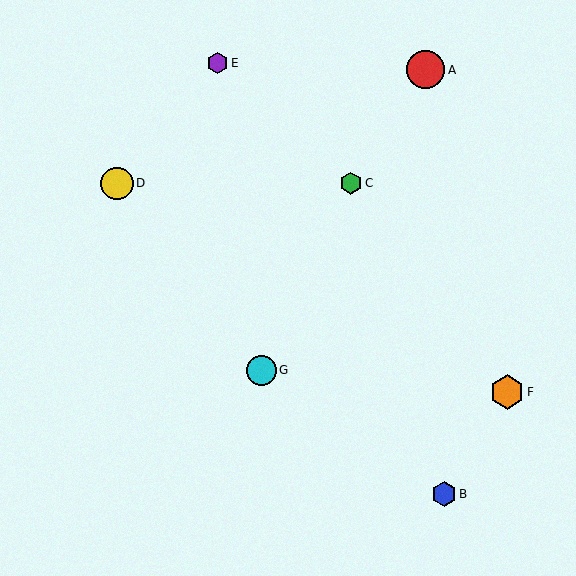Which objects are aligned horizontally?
Objects C, D are aligned horizontally.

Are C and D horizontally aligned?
Yes, both are at y≈183.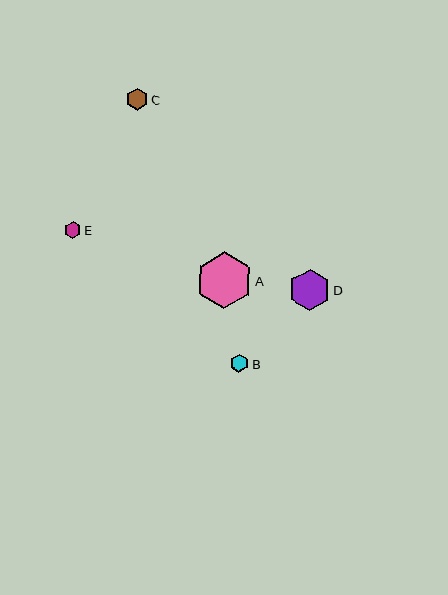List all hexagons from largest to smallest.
From largest to smallest: A, D, C, B, E.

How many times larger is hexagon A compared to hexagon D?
Hexagon A is approximately 1.4 times the size of hexagon D.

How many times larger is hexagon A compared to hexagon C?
Hexagon A is approximately 2.6 times the size of hexagon C.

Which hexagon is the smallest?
Hexagon E is the smallest with a size of approximately 17 pixels.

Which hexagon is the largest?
Hexagon A is the largest with a size of approximately 57 pixels.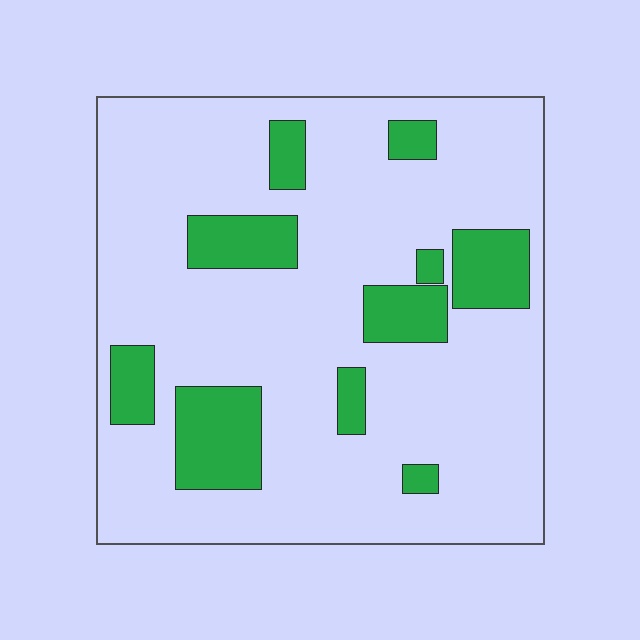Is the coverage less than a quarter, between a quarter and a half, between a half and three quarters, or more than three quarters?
Less than a quarter.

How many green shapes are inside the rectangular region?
10.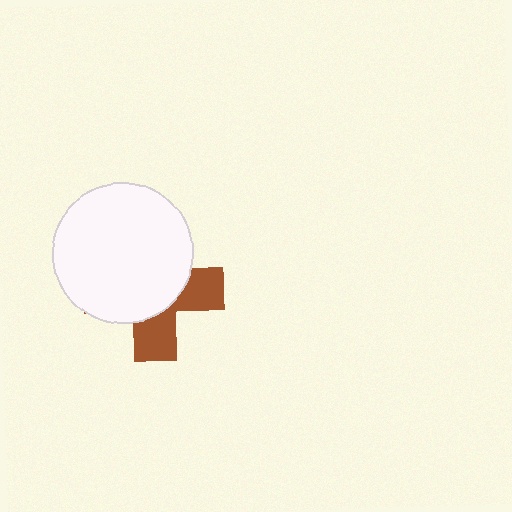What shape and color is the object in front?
The object in front is a white circle.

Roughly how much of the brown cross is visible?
A small part of it is visible (roughly 36%).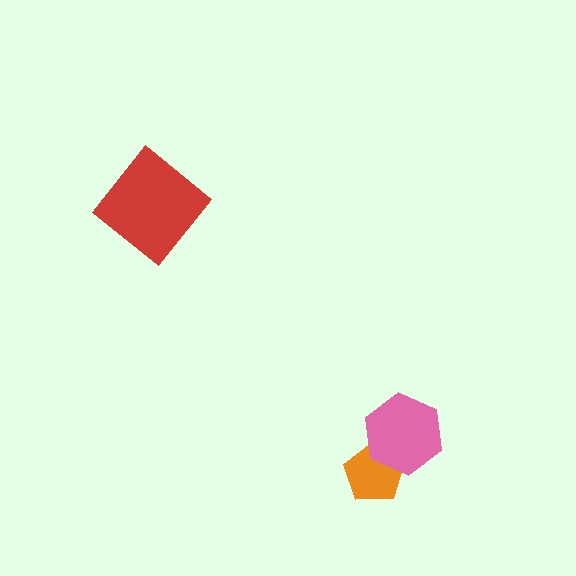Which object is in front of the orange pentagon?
The pink hexagon is in front of the orange pentagon.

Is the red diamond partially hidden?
No, no other shape covers it.